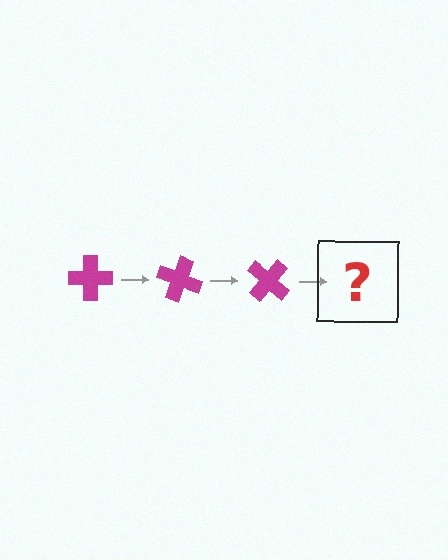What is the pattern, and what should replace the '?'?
The pattern is that the cross rotates 20 degrees each step. The '?' should be a magenta cross rotated 60 degrees.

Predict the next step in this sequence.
The next step is a magenta cross rotated 60 degrees.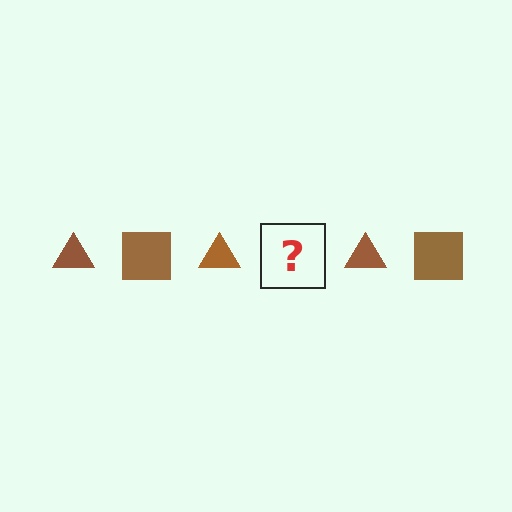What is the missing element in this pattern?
The missing element is a brown square.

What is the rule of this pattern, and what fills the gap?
The rule is that the pattern cycles through triangle, square shapes in brown. The gap should be filled with a brown square.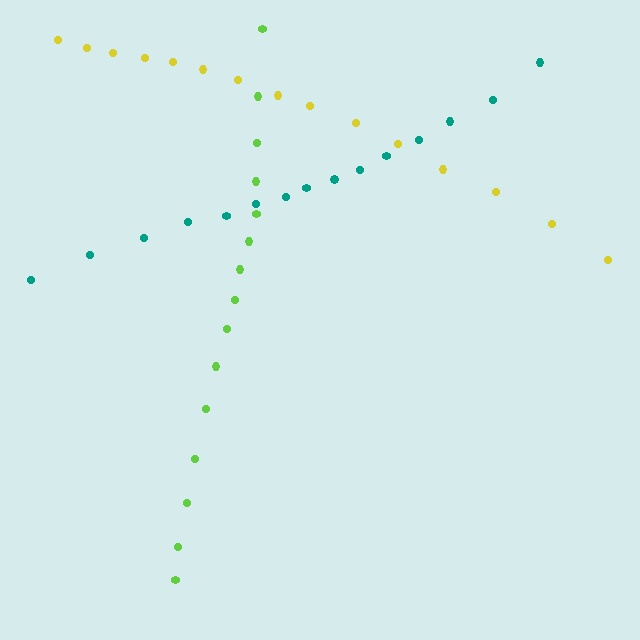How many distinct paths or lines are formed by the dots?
There are 3 distinct paths.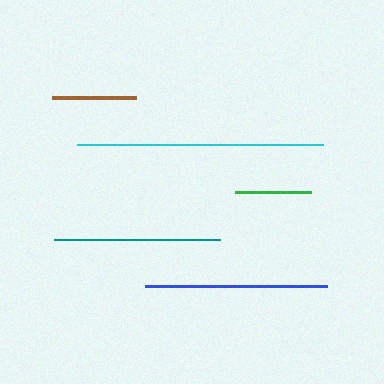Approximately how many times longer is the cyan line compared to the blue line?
The cyan line is approximately 1.4 times the length of the blue line.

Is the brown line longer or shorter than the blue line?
The blue line is longer than the brown line.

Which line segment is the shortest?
The green line is the shortest at approximately 76 pixels.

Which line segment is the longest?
The cyan line is the longest at approximately 246 pixels.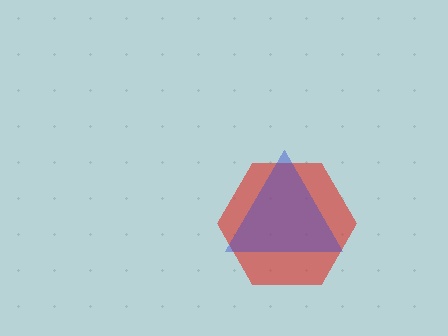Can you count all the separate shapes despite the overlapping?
Yes, there are 2 separate shapes.